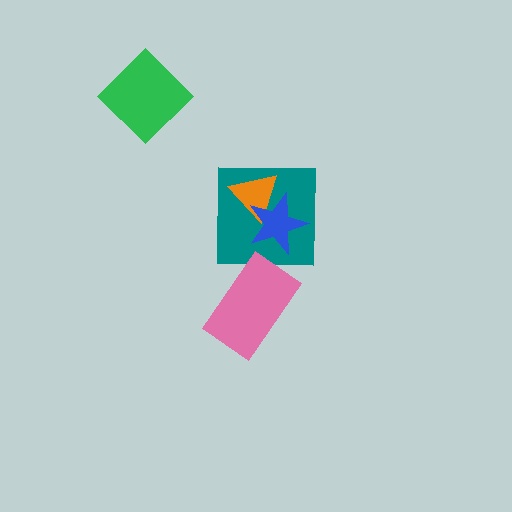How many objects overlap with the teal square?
2 objects overlap with the teal square.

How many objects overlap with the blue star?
2 objects overlap with the blue star.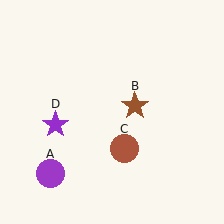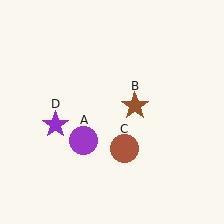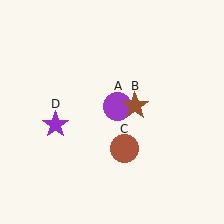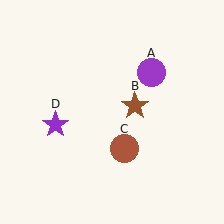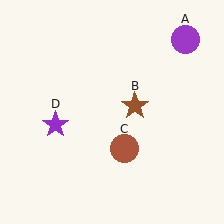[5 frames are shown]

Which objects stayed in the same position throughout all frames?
Brown star (object B) and brown circle (object C) and purple star (object D) remained stationary.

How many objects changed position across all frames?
1 object changed position: purple circle (object A).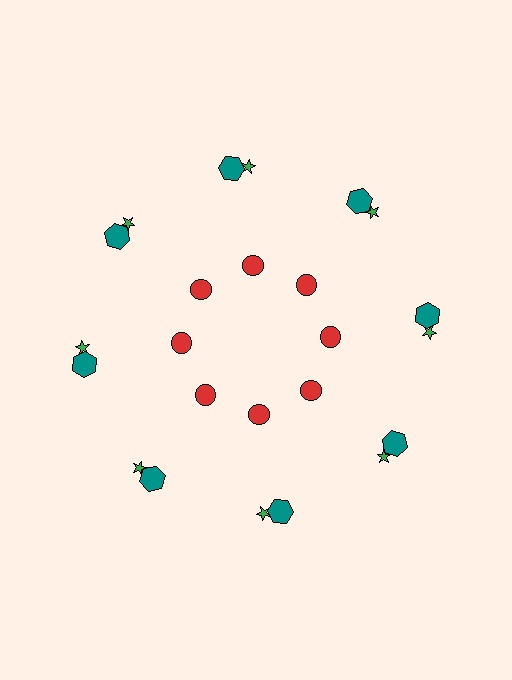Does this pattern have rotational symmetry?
Yes, this pattern has 8-fold rotational symmetry. It looks the same after rotating 45 degrees around the center.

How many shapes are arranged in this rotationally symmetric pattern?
There are 24 shapes, arranged in 8 groups of 3.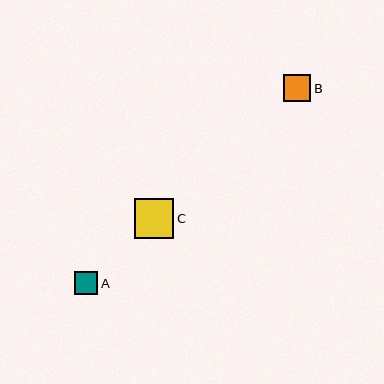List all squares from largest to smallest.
From largest to smallest: C, B, A.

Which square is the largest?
Square C is the largest with a size of approximately 39 pixels.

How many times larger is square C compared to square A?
Square C is approximately 1.7 times the size of square A.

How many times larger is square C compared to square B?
Square C is approximately 1.5 times the size of square B.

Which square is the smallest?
Square A is the smallest with a size of approximately 23 pixels.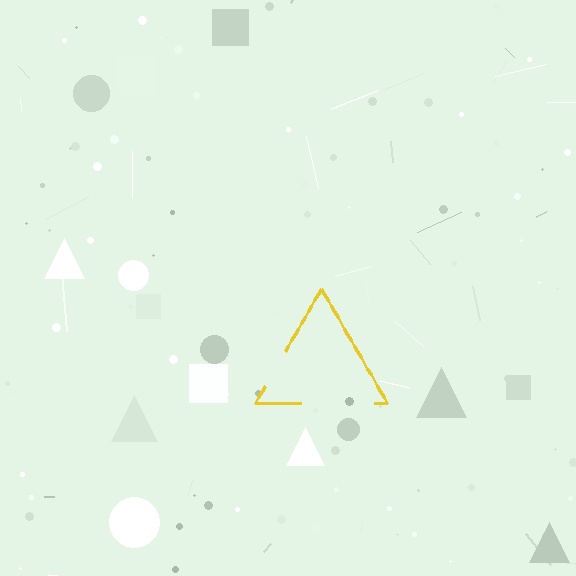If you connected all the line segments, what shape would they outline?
They would outline a triangle.